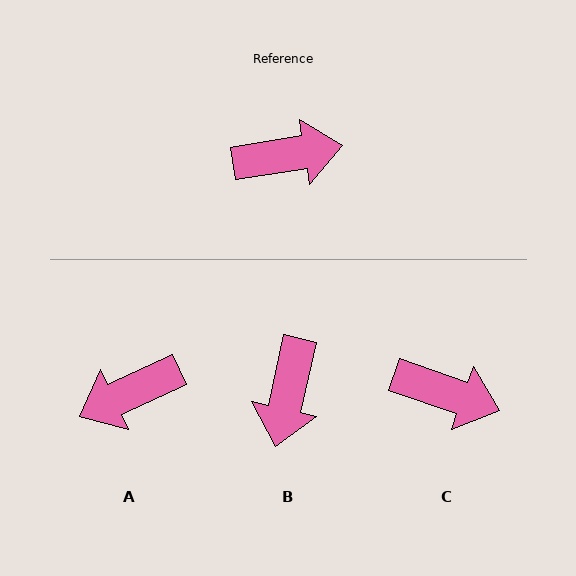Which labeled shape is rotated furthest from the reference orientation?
A, about 164 degrees away.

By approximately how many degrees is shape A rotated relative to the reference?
Approximately 164 degrees clockwise.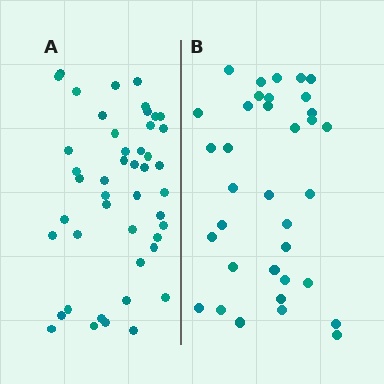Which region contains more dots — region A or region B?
Region A (the left region) has more dots.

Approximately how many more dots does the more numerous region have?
Region A has roughly 12 or so more dots than region B.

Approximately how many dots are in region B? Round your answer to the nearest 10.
About 40 dots. (The exact count is 35, which rounds to 40.)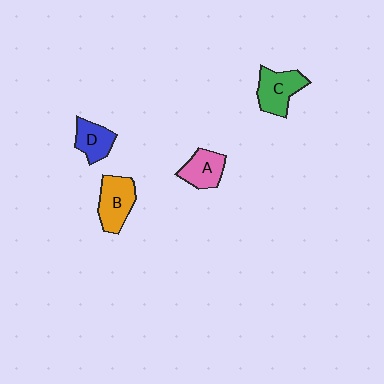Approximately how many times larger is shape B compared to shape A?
Approximately 1.2 times.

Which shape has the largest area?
Shape B (orange).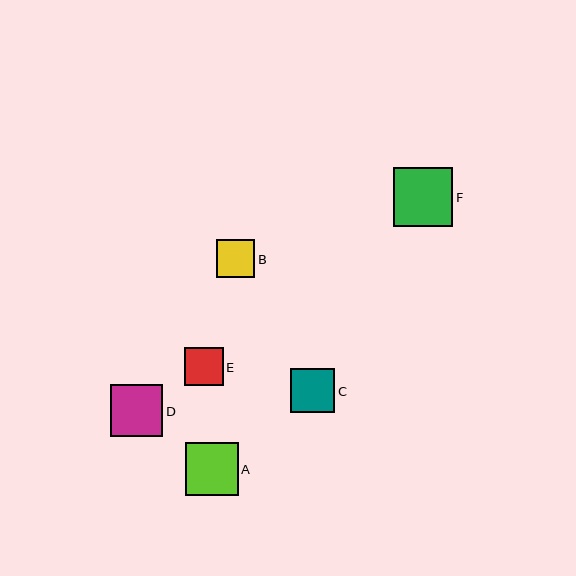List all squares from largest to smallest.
From largest to smallest: F, A, D, C, E, B.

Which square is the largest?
Square F is the largest with a size of approximately 59 pixels.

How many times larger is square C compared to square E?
Square C is approximately 1.1 times the size of square E.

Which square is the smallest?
Square B is the smallest with a size of approximately 38 pixels.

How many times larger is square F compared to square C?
Square F is approximately 1.3 times the size of square C.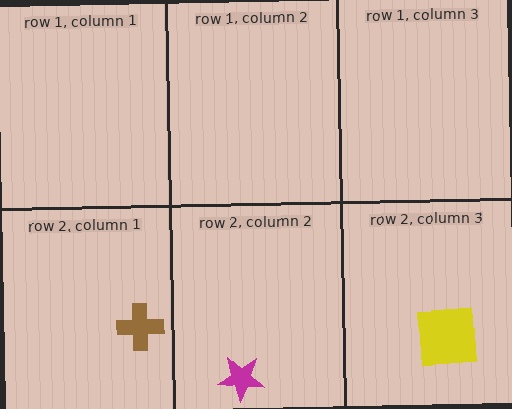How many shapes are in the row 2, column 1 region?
1.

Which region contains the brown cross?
The row 2, column 1 region.